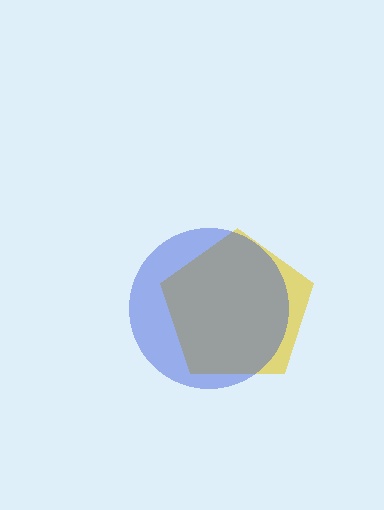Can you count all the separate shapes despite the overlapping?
Yes, there are 2 separate shapes.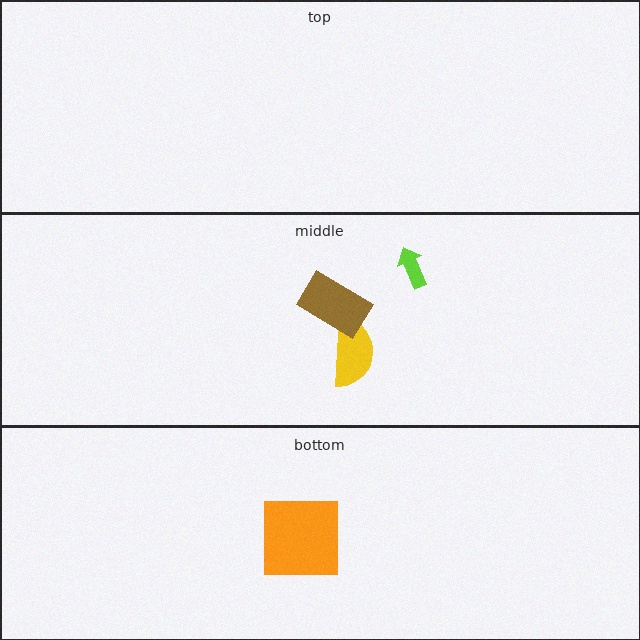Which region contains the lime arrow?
The middle region.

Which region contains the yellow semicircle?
The middle region.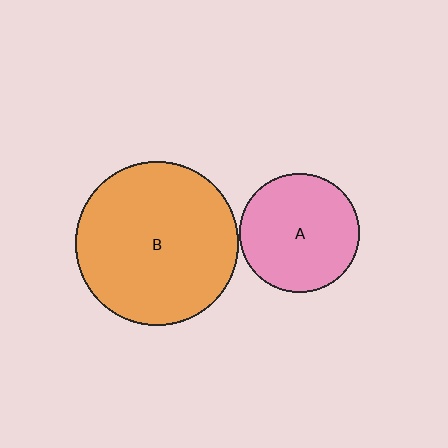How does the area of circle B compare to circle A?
Approximately 1.9 times.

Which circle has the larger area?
Circle B (orange).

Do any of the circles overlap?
No, none of the circles overlap.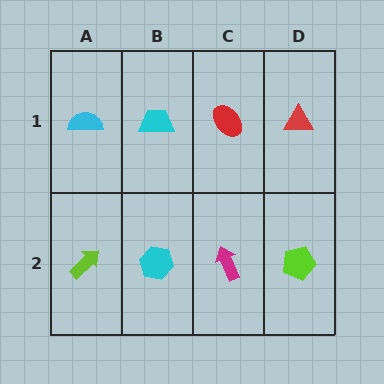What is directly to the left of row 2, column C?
A cyan hexagon.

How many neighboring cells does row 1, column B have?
3.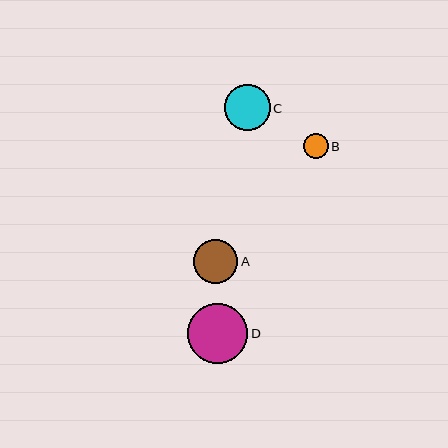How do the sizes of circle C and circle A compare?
Circle C and circle A are approximately the same size.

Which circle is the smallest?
Circle B is the smallest with a size of approximately 25 pixels.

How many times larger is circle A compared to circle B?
Circle A is approximately 1.8 times the size of circle B.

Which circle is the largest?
Circle D is the largest with a size of approximately 60 pixels.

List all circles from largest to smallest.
From largest to smallest: D, C, A, B.